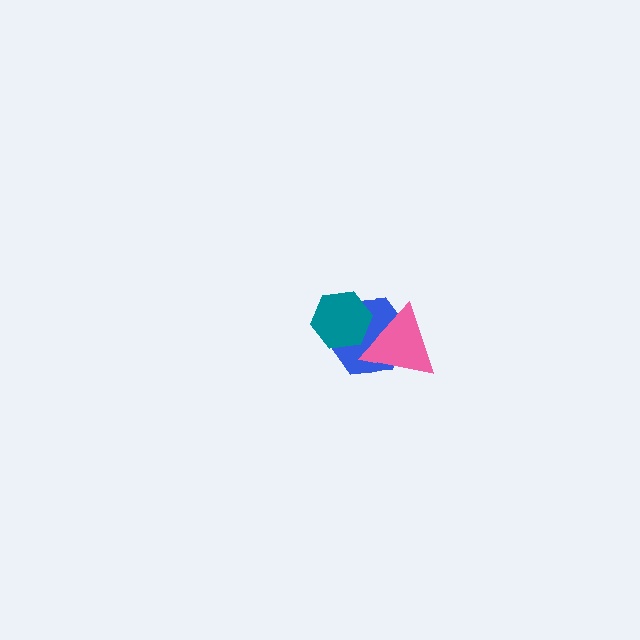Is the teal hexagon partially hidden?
No, no other shape covers it.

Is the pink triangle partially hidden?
Yes, it is partially covered by another shape.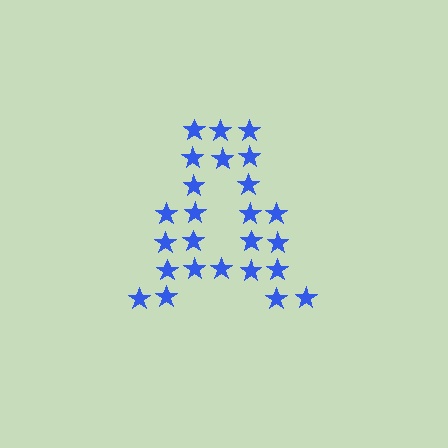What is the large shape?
The large shape is the letter A.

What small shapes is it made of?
It is made of small stars.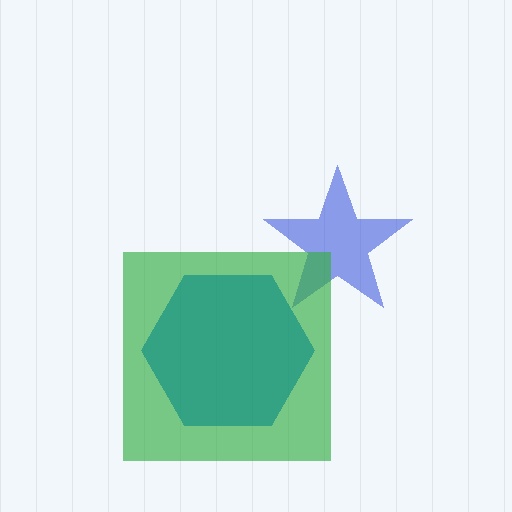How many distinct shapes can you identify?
There are 3 distinct shapes: a blue star, a green square, a teal hexagon.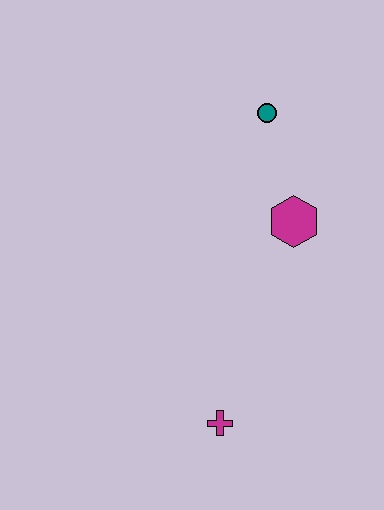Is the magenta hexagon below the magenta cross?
No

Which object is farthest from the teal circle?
The magenta cross is farthest from the teal circle.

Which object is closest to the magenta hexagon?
The teal circle is closest to the magenta hexagon.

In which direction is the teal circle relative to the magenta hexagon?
The teal circle is above the magenta hexagon.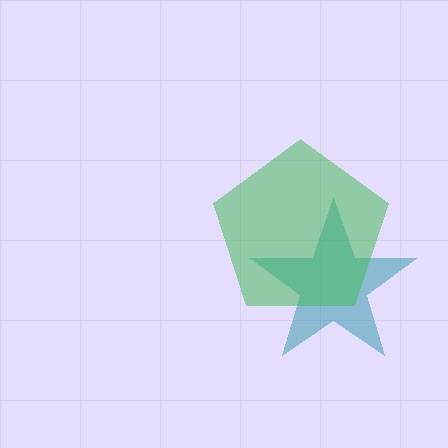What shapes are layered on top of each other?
The layered shapes are: a teal star, a green pentagon.